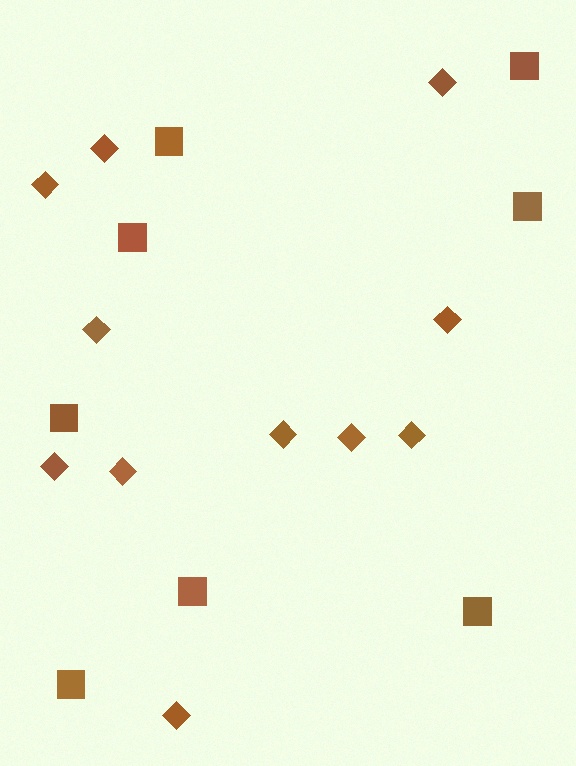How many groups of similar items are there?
There are 2 groups: one group of squares (8) and one group of diamonds (11).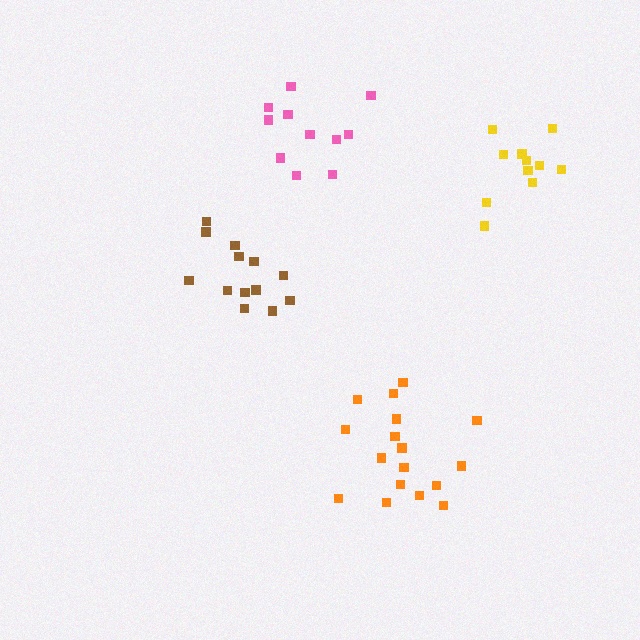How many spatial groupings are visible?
There are 4 spatial groupings.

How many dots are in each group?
Group 1: 17 dots, Group 2: 11 dots, Group 3: 13 dots, Group 4: 11 dots (52 total).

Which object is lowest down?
The orange cluster is bottommost.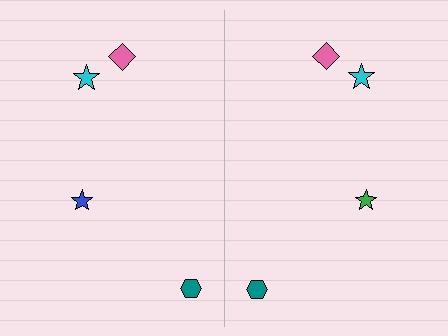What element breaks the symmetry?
The green star on the right side breaks the symmetry — its mirror counterpart is blue.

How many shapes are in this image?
There are 8 shapes in this image.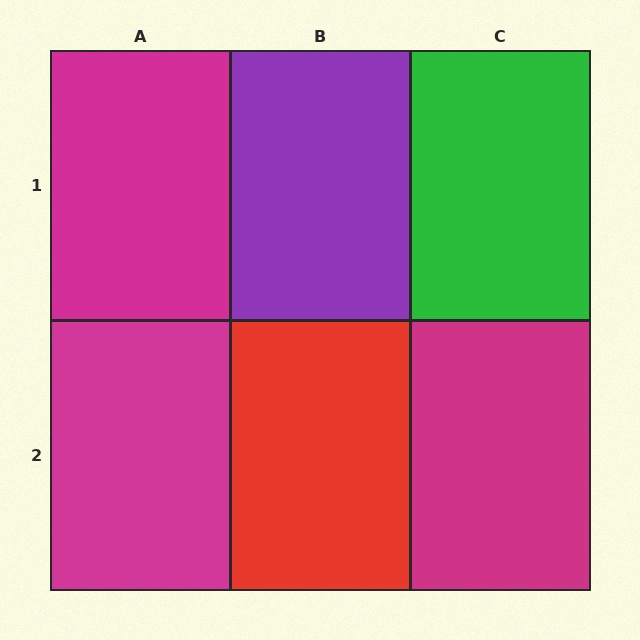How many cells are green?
1 cell is green.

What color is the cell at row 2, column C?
Magenta.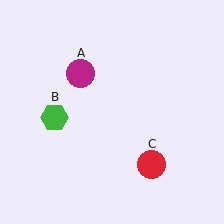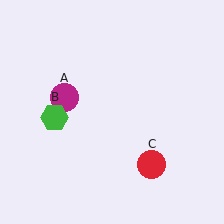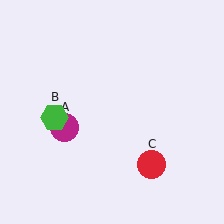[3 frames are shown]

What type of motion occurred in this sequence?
The magenta circle (object A) rotated counterclockwise around the center of the scene.